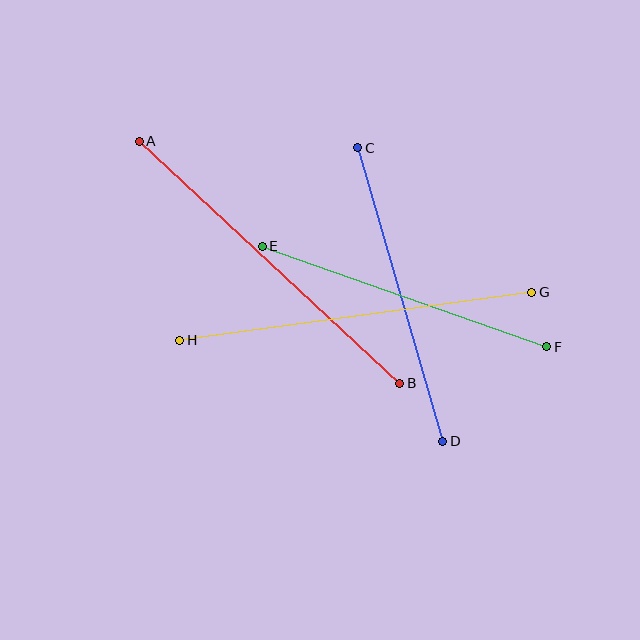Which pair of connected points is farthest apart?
Points G and H are farthest apart.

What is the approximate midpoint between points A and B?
The midpoint is at approximately (269, 262) pixels.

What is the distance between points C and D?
The distance is approximately 306 pixels.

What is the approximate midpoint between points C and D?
The midpoint is at approximately (400, 294) pixels.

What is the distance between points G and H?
The distance is approximately 355 pixels.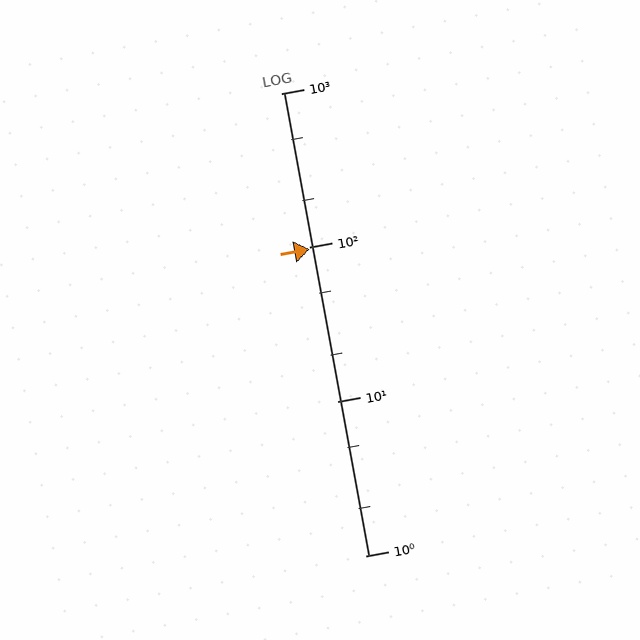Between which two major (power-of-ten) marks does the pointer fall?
The pointer is between 10 and 100.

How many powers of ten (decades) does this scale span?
The scale spans 3 decades, from 1 to 1000.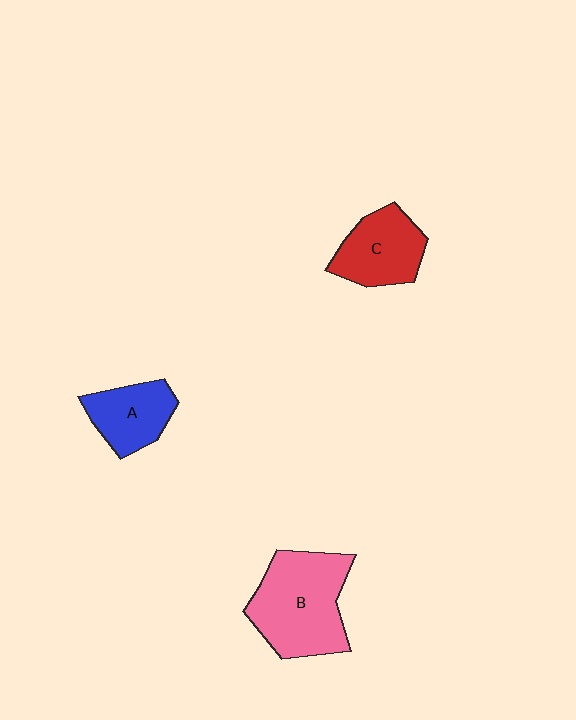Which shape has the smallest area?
Shape A (blue).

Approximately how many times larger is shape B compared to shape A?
Approximately 1.8 times.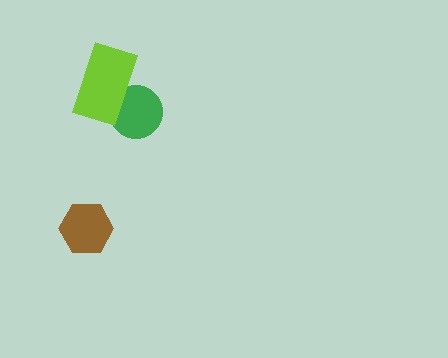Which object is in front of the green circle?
The lime rectangle is in front of the green circle.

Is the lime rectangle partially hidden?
No, no other shape covers it.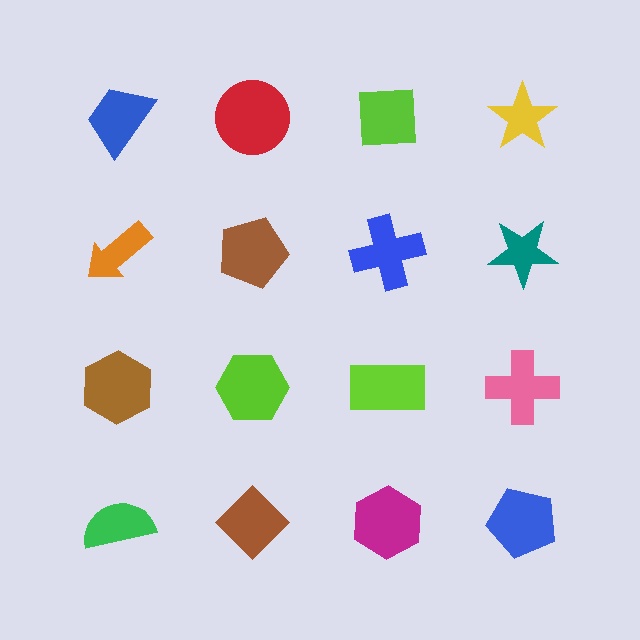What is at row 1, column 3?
A lime square.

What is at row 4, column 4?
A blue pentagon.